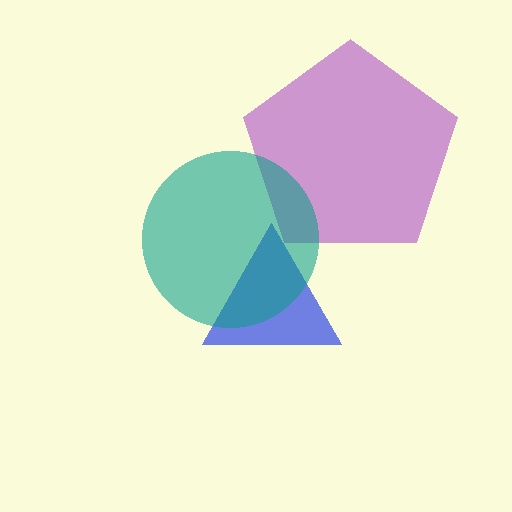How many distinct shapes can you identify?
There are 3 distinct shapes: a purple pentagon, a blue triangle, a teal circle.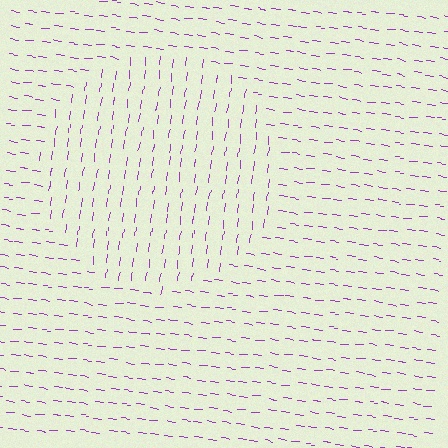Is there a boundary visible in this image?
Yes, there is a texture boundary formed by a change in line orientation.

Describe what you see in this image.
The image is filled with small purple line segments. A circle region in the image has lines oriented differently from the surrounding lines, creating a visible texture boundary.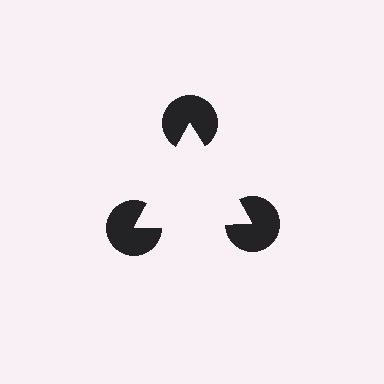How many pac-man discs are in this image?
There are 3 — one at each vertex of the illusory triangle.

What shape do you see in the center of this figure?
An illusory triangle — its edges are inferred from the aligned wedge cuts in the pac-man discs, not physically drawn.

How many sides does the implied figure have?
3 sides.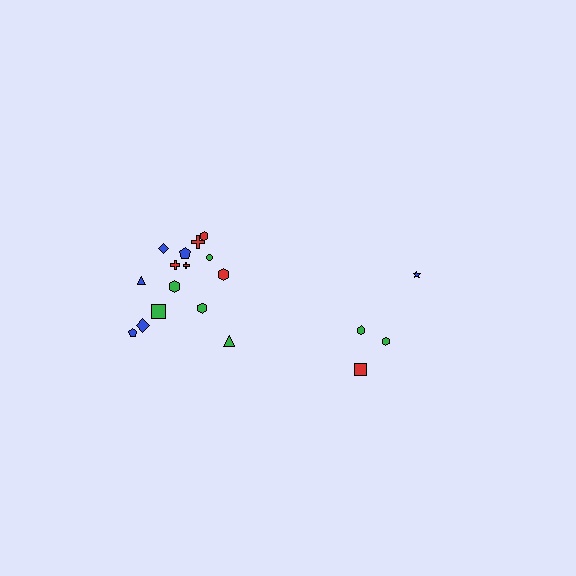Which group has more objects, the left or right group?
The left group.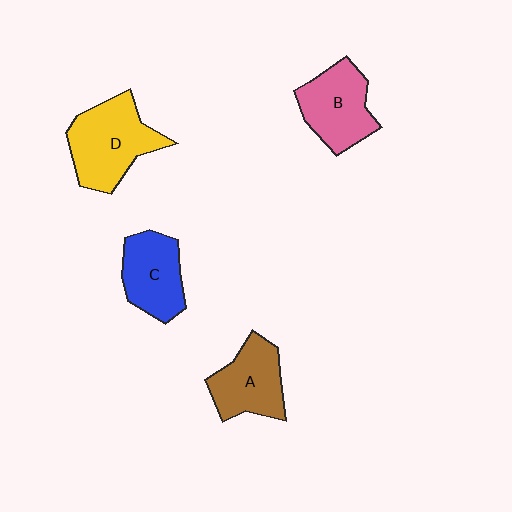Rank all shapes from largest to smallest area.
From largest to smallest: D (yellow), B (pink), A (brown), C (blue).